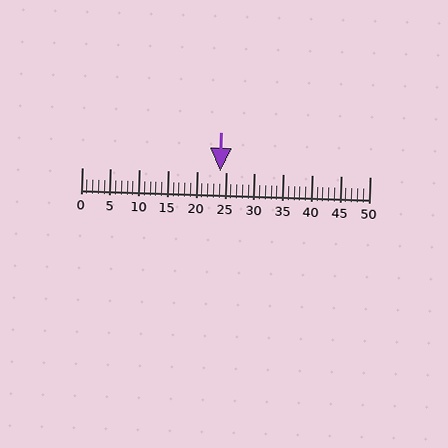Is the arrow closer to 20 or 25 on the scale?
The arrow is closer to 25.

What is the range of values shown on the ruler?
The ruler shows values from 0 to 50.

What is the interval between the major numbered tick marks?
The major tick marks are spaced 5 units apart.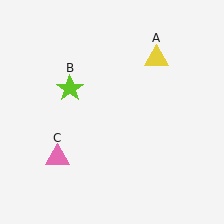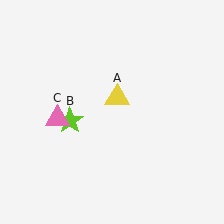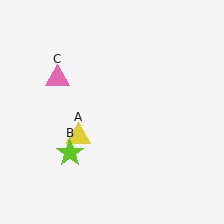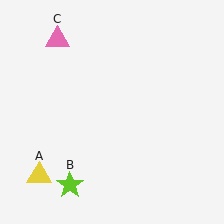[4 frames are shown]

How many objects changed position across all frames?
3 objects changed position: yellow triangle (object A), lime star (object B), pink triangle (object C).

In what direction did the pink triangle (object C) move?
The pink triangle (object C) moved up.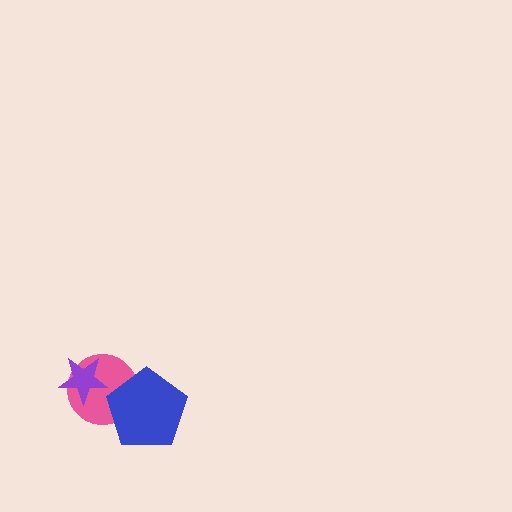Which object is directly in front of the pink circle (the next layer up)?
The purple star is directly in front of the pink circle.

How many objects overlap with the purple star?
1 object overlaps with the purple star.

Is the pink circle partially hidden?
Yes, it is partially covered by another shape.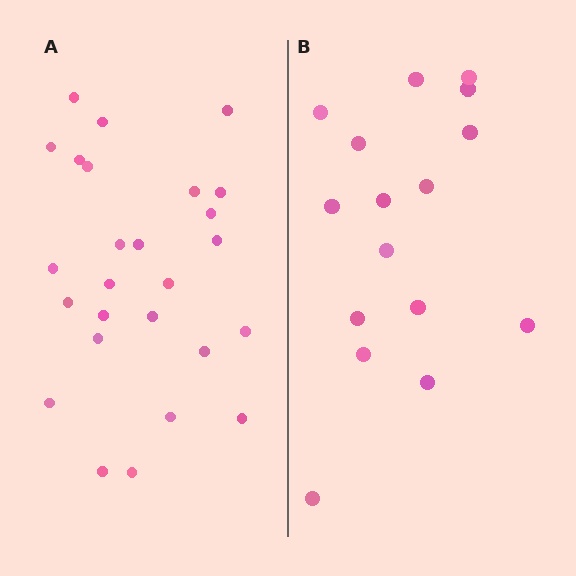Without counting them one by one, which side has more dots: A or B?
Region A (the left region) has more dots.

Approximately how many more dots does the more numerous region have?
Region A has roughly 10 or so more dots than region B.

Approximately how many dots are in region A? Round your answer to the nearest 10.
About 30 dots. (The exact count is 26, which rounds to 30.)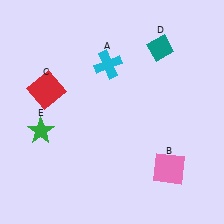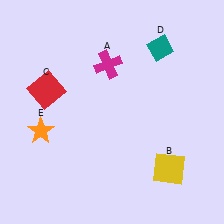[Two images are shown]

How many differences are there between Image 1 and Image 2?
There are 3 differences between the two images.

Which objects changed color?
A changed from cyan to magenta. B changed from pink to yellow. E changed from green to orange.